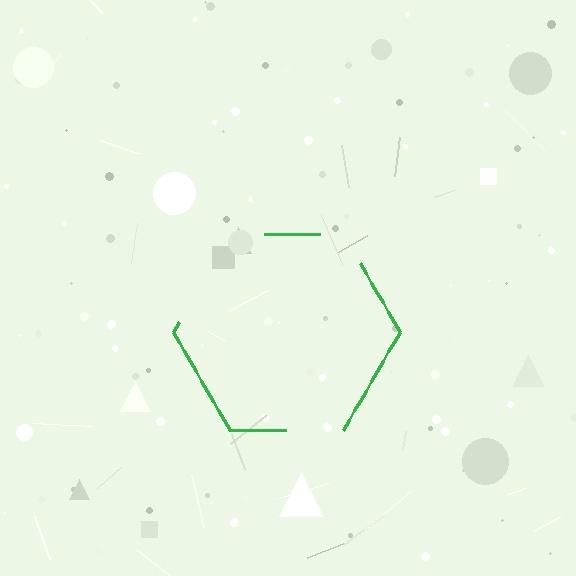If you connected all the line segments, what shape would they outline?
They would outline a hexagon.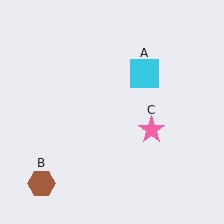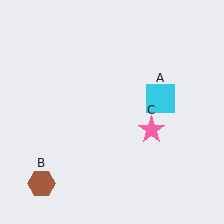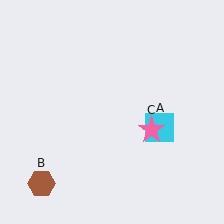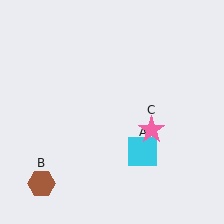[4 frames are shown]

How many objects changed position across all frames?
1 object changed position: cyan square (object A).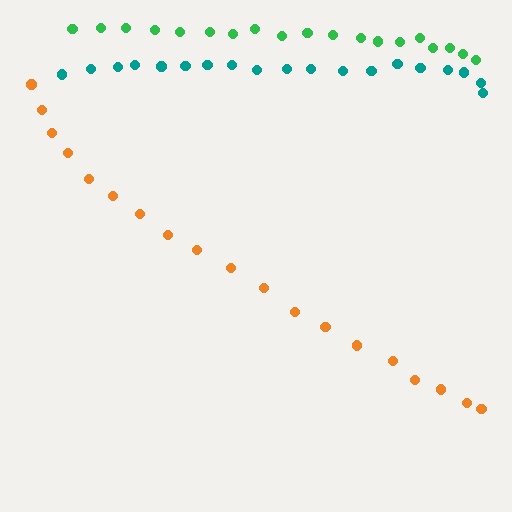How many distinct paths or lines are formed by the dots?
There are 3 distinct paths.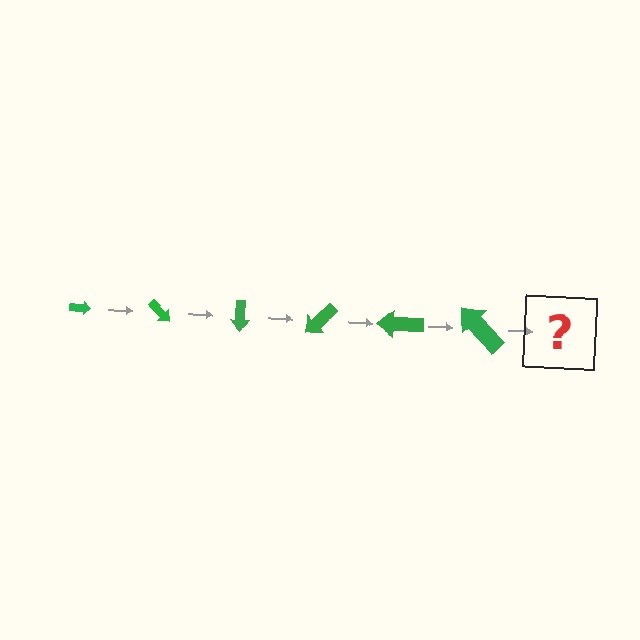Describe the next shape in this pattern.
It should be an arrow, larger than the previous one and rotated 270 degrees from the start.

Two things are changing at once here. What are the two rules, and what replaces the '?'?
The two rules are that the arrow grows larger each step and it rotates 45 degrees each step. The '?' should be an arrow, larger than the previous one and rotated 270 degrees from the start.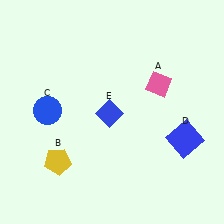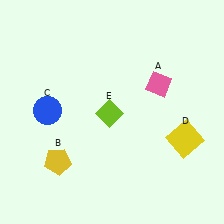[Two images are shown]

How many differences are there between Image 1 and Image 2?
There are 2 differences between the two images.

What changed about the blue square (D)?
In Image 1, D is blue. In Image 2, it changed to yellow.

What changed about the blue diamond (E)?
In Image 1, E is blue. In Image 2, it changed to lime.